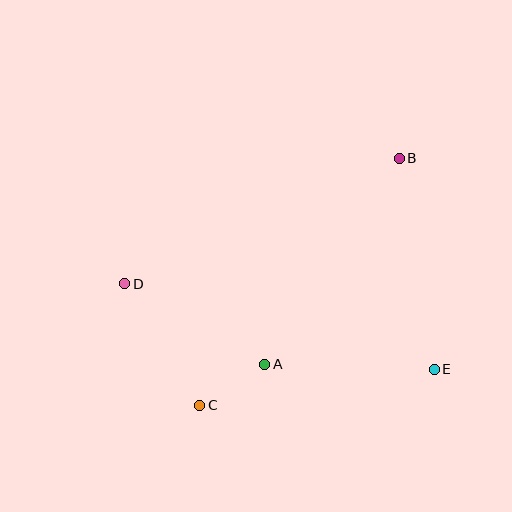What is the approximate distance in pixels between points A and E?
The distance between A and E is approximately 170 pixels.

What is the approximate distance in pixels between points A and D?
The distance between A and D is approximately 162 pixels.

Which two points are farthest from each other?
Points D and E are farthest from each other.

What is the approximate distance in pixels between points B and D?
The distance between B and D is approximately 302 pixels.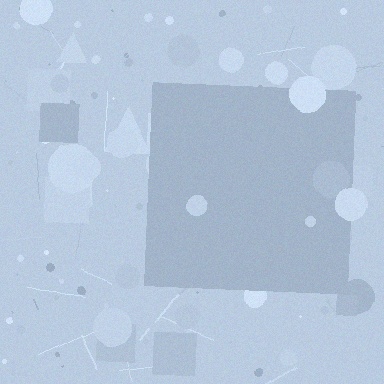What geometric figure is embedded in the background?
A square is embedded in the background.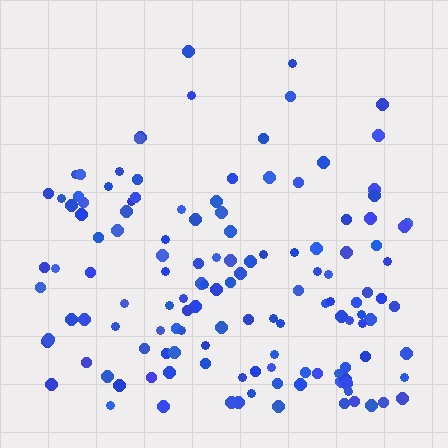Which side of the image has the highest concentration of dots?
The bottom.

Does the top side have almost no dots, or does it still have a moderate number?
Still a moderate number, just noticeably fewer than the bottom.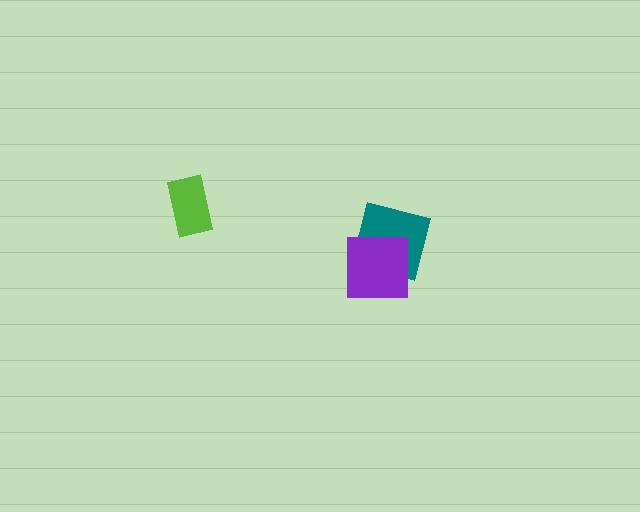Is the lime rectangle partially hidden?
No, no other shape covers it.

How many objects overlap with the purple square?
1 object overlaps with the purple square.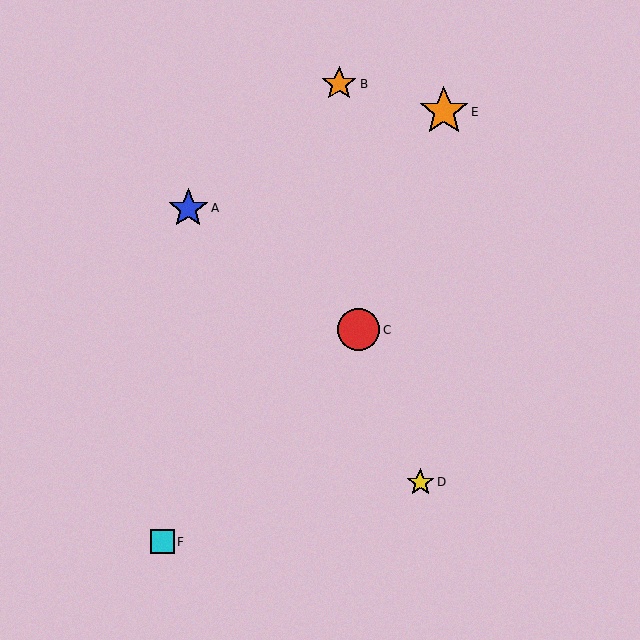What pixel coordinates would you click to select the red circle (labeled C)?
Click at (359, 330) to select the red circle C.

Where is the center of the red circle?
The center of the red circle is at (359, 330).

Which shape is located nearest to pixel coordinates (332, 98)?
The orange star (labeled B) at (339, 84) is nearest to that location.